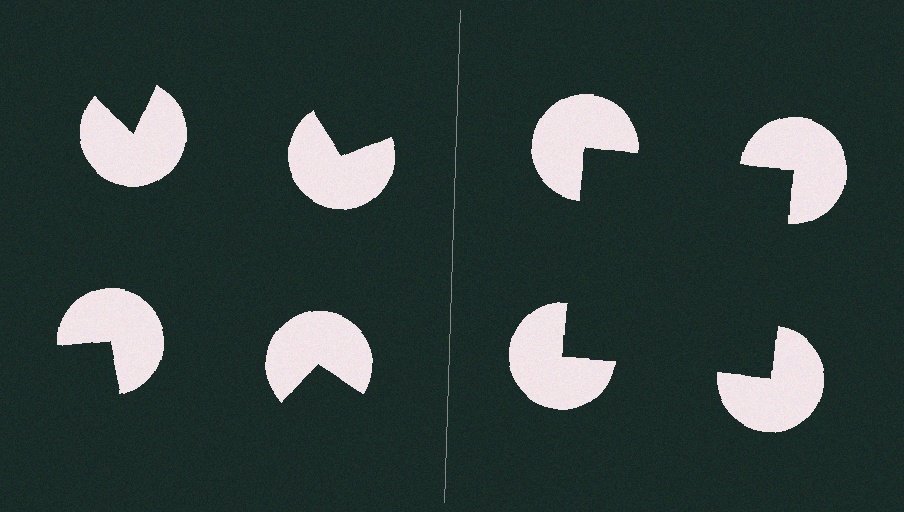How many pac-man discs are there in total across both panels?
8 — 4 on each side.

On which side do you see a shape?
An illusory square appears on the right side. On the left side the wedge cuts are rotated, so no coherent shape forms.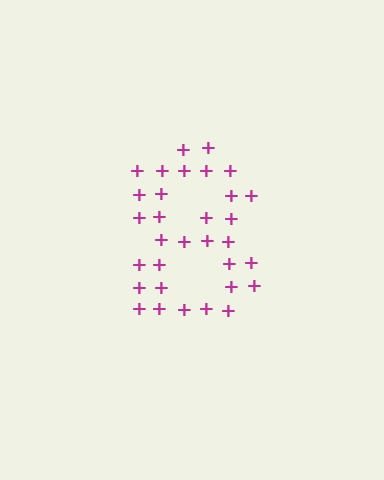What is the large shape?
The large shape is the digit 8.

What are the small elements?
The small elements are plus signs.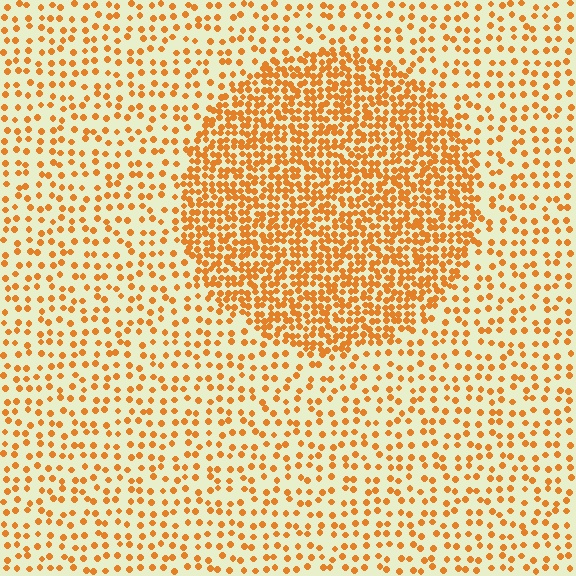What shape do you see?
I see a circle.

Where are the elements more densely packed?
The elements are more densely packed inside the circle boundary.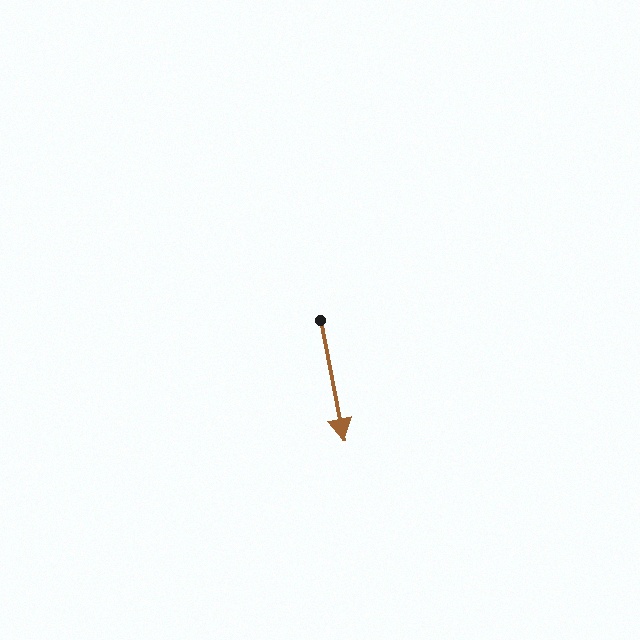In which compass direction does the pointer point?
South.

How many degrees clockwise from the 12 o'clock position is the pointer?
Approximately 169 degrees.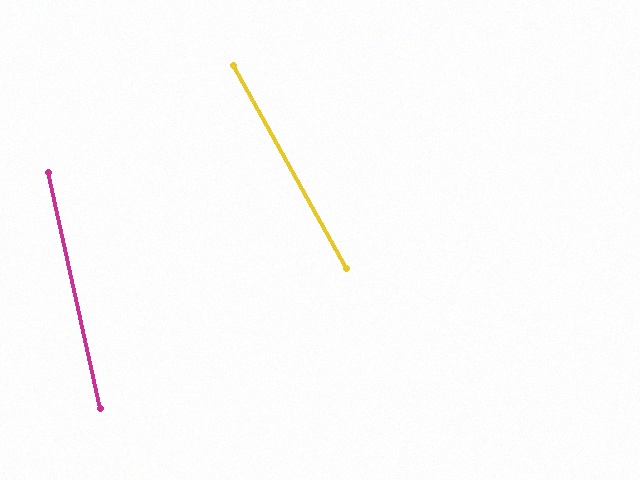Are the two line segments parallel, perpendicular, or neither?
Neither parallel nor perpendicular — they differ by about 17°.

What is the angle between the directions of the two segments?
Approximately 17 degrees.